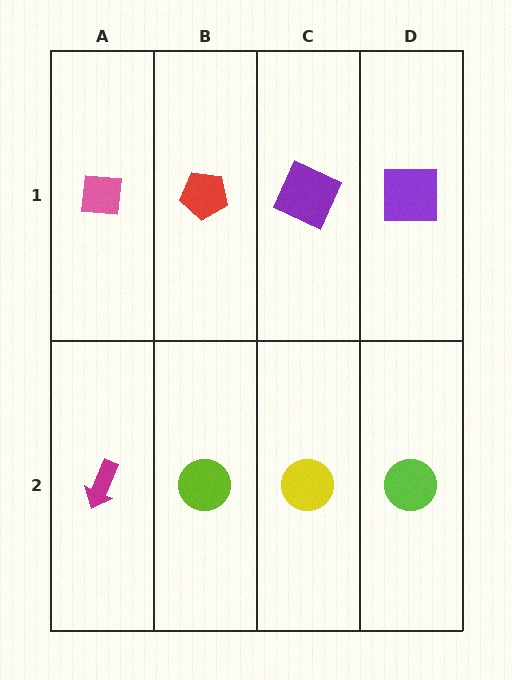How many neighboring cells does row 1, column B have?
3.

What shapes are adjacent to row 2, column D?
A purple square (row 1, column D), a yellow circle (row 2, column C).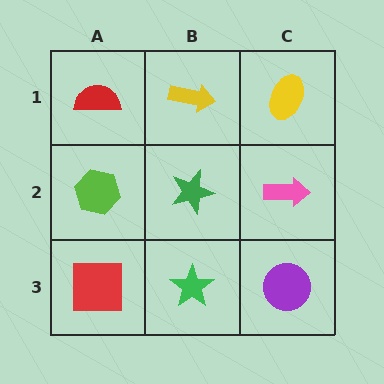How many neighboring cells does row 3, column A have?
2.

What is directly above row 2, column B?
A yellow arrow.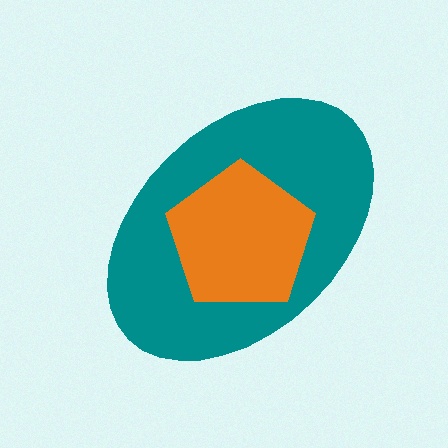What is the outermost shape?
The teal ellipse.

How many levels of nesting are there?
2.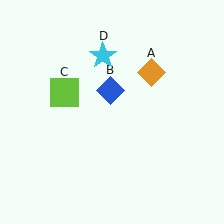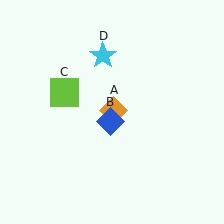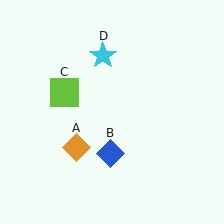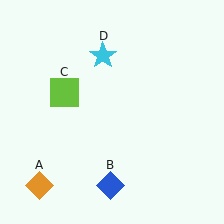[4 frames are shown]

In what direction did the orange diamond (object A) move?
The orange diamond (object A) moved down and to the left.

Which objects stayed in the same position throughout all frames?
Lime square (object C) and cyan star (object D) remained stationary.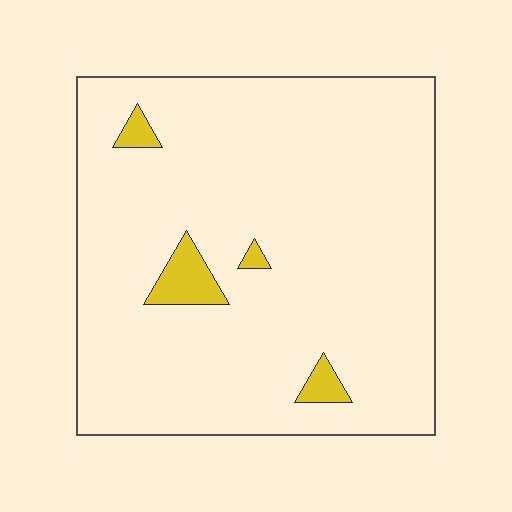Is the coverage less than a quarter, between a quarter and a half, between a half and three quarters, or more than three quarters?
Less than a quarter.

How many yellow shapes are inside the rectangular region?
4.